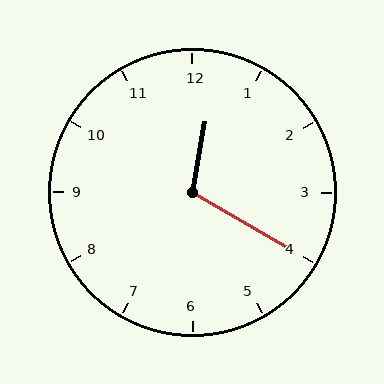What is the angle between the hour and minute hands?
Approximately 110 degrees.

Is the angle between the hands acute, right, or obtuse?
It is obtuse.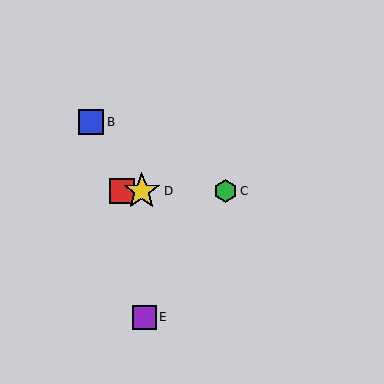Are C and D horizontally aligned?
Yes, both are at y≈191.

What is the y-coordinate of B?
Object B is at y≈122.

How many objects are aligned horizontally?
3 objects (A, C, D) are aligned horizontally.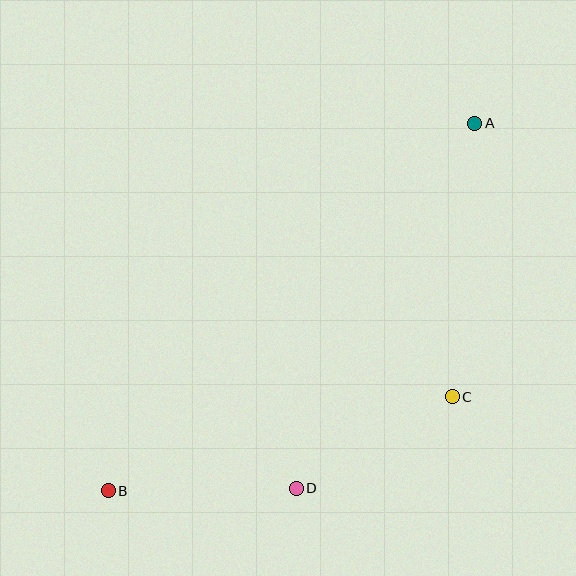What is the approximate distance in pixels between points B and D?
The distance between B and D is approximately 188 pixels.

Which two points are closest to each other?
Points C and D are closest to each other.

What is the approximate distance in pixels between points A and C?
The distance between A and C is approximately 274 pixels.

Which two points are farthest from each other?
Points A and B are farthest from each other.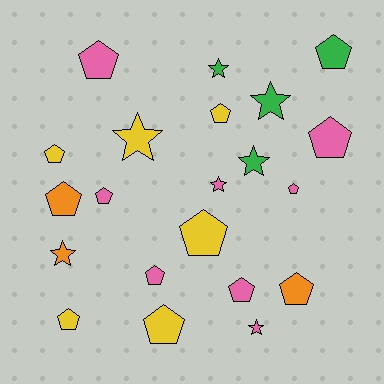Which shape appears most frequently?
Pentagon, with 14 objects.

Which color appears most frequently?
Pink, with 8 objects.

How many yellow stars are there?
There is 1 yellow star.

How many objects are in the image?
There are 21 objects.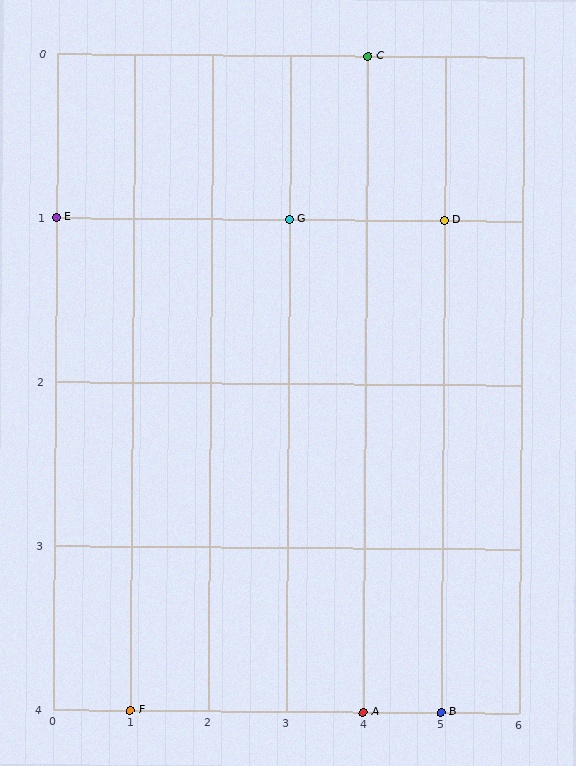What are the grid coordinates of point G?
Point G is at grid coordinates (3, 1).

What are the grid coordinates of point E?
Point E is at grid coordinates (0, 1).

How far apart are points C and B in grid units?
Points C and B are 1 column and 4 rows apart (about 4.1 grid units diagonally).